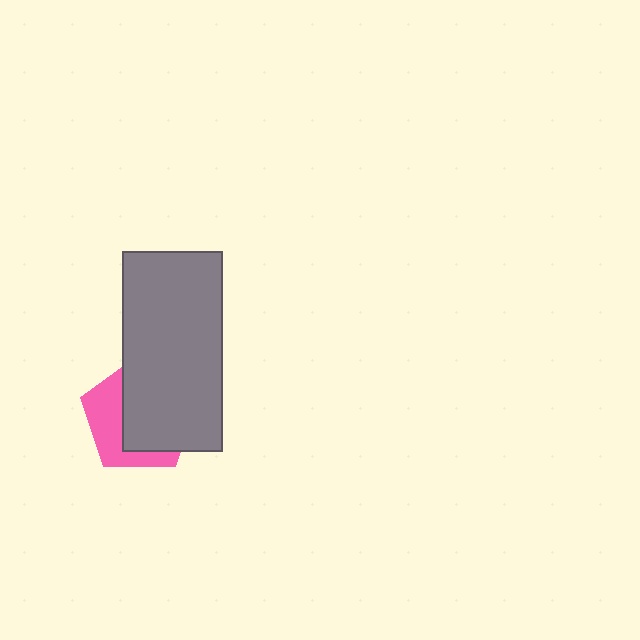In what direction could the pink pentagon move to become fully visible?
The pink pentagon could move left. That would shift it out from behind the gray rectangle entirely.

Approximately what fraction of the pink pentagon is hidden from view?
Roughly 61% of the pink pentagon is hidden behind the gray rectangle.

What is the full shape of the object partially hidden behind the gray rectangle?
The partially hidden object is a pink pentagon.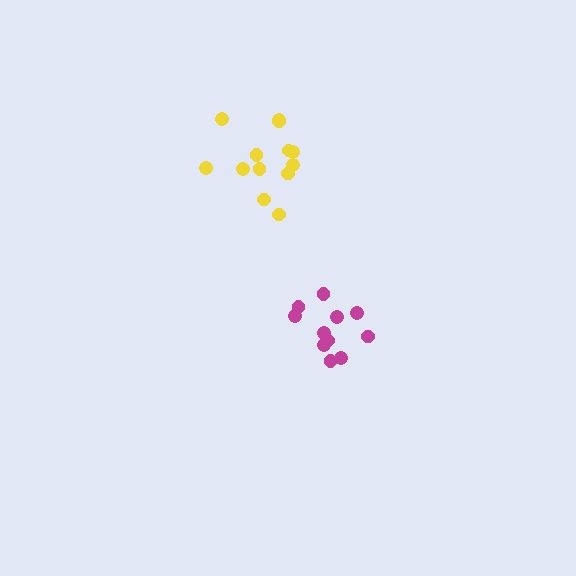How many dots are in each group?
Group 1: 13 dots, Group 2: 11 dots (24 total).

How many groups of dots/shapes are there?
There are 2 groups.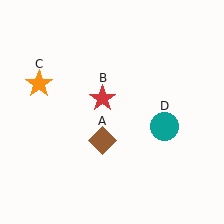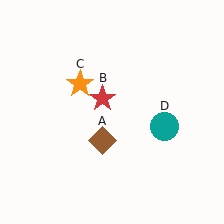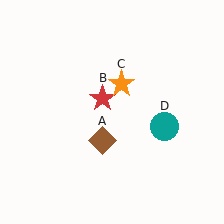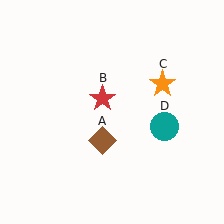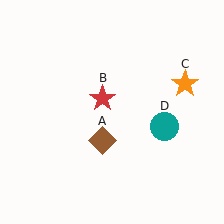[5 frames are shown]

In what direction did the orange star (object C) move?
The orange star (object C) moved right.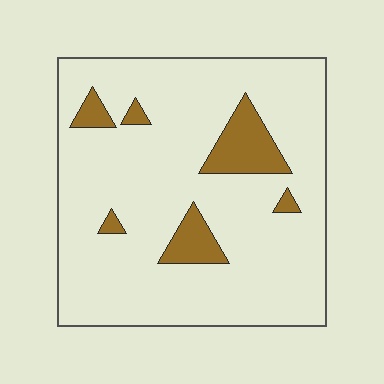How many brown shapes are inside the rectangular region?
6.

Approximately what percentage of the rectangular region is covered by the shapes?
Approximately 10%.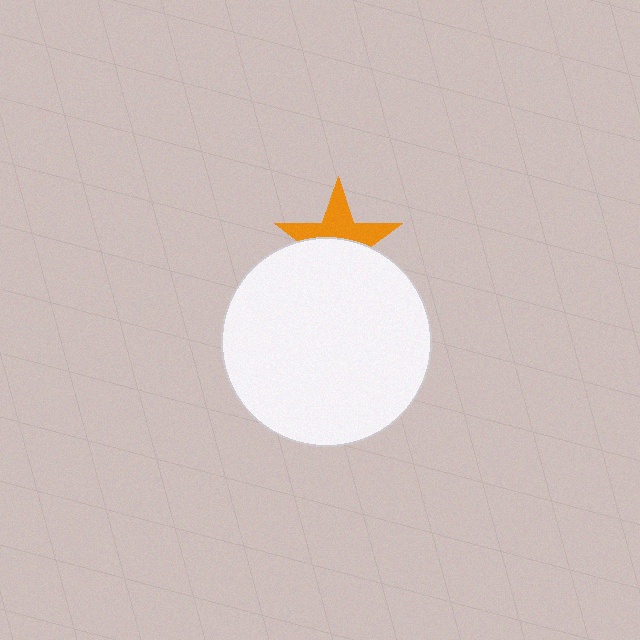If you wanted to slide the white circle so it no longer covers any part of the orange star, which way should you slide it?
Slide it down — that is the most direct way to separate the two shapes.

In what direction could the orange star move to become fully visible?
The orange star could move up. That would shift it out from behind the white circle entirely.